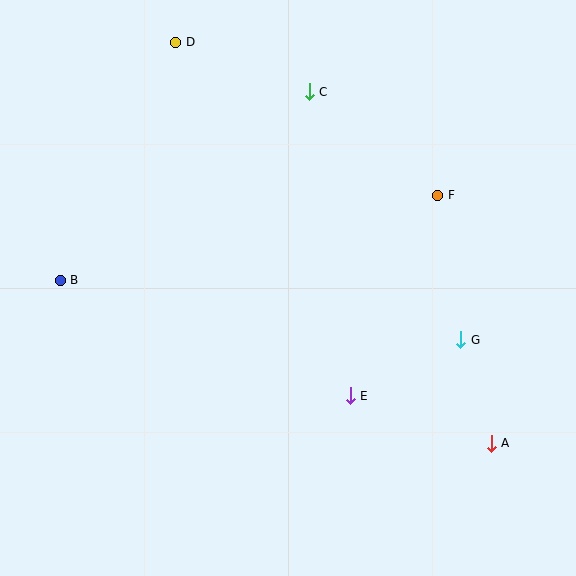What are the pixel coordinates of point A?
Point A is at (491, 443).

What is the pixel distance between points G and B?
The distance between G and B is 405 pixels.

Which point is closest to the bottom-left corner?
Point B is closest to the bottom-left corner.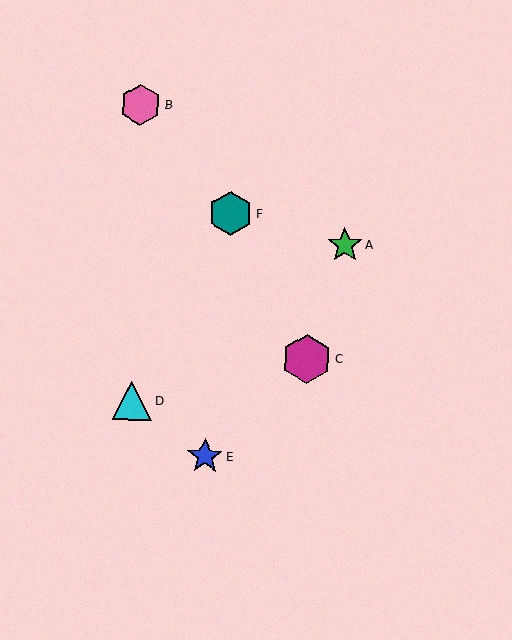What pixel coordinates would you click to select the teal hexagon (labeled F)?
Click at (231, 214) to select the teal hexagon F.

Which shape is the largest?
The magenta hexagon (labeled C) is the largest.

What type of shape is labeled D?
Shape D is a cyan triangle.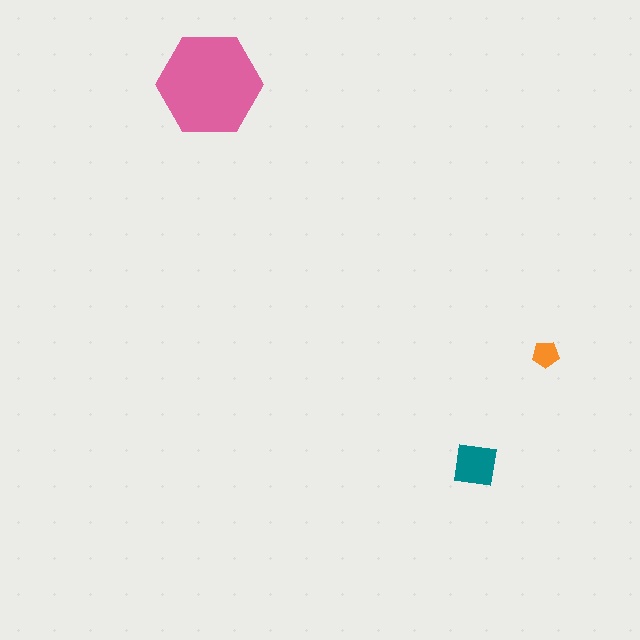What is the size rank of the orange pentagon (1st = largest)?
3rd.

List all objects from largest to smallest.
The pink hexagon, the teal square, the orange pentagon.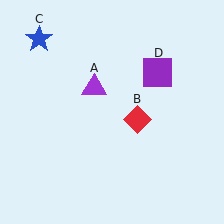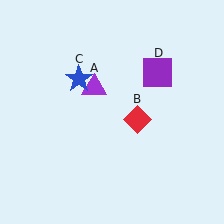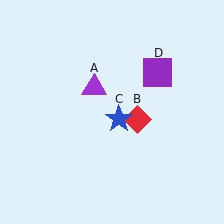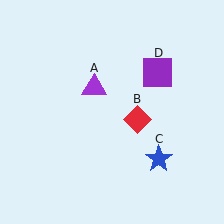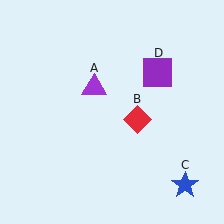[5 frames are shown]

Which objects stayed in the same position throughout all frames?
Purple triangle (object A) and red diamond (object B) and purple square (object D) remained stationary.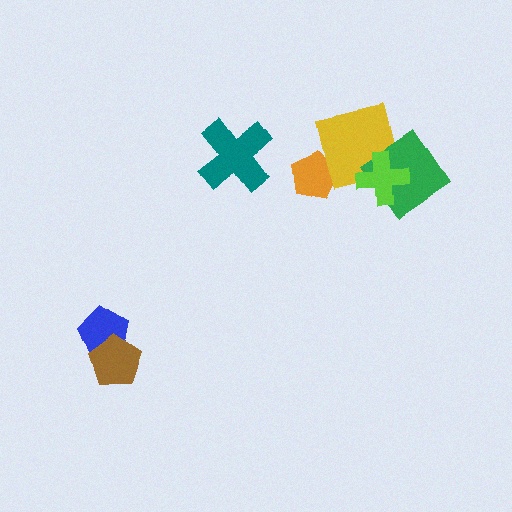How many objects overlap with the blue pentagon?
1 object overlaps with the blue pentagon.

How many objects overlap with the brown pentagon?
1 object overlaps with the brown pentagon.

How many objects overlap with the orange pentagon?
1 object overlaps with the orange pentagon.